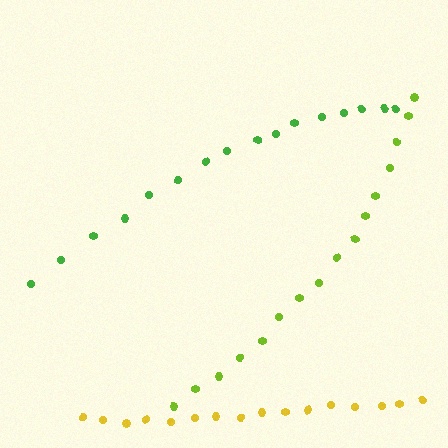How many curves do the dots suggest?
There are 3 distinct paths.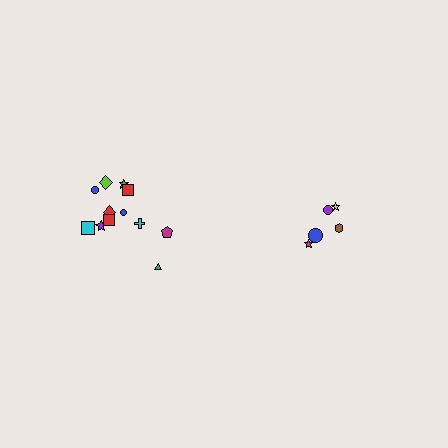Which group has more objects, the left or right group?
The left group.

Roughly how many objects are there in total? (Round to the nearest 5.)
Roughly 15 objects in total.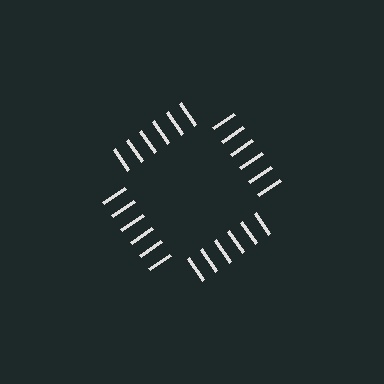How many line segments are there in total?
24 — 6 along each of the 4 edges.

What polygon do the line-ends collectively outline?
An illusory square — the line segments terminate on its edges but no continuous stroke is drawn.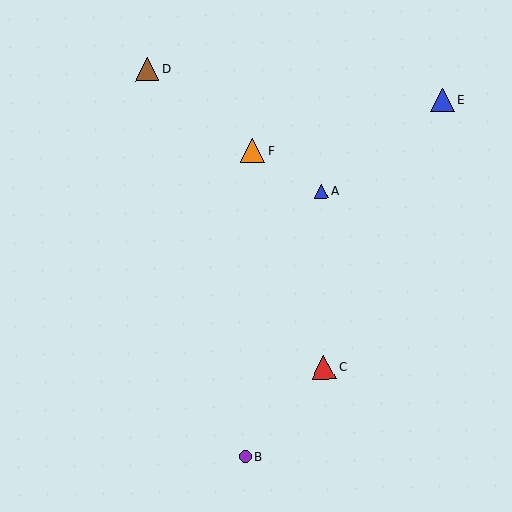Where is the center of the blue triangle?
The center of the blue triangle is at (321, 191).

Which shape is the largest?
The orange triangle (labeled F) is the largest.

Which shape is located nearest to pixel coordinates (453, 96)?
The blue triangle (labeled E) at (442, 100) is nearest to that location.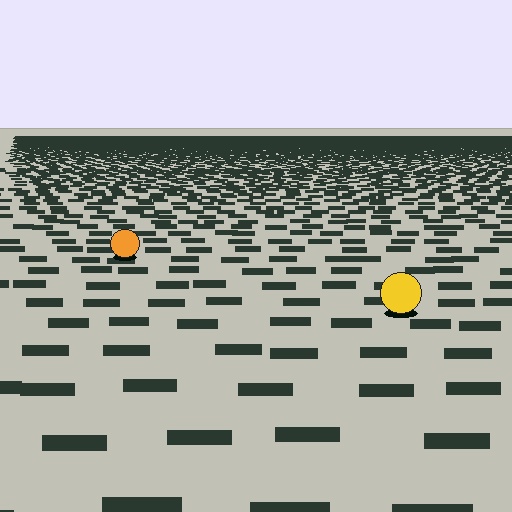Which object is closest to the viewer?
The yellow circle is closest. The texture marks near it are larger and more spread out.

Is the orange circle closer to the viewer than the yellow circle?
No. The yellow circle is closer — you can tell from the texture gradient: the ground texture is coarser near it.